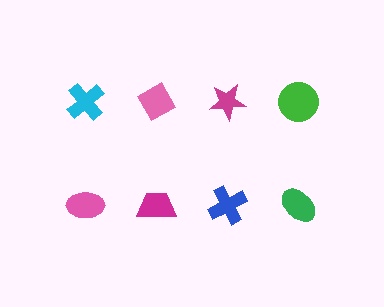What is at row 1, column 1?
A cyan cross.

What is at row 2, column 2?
A magenta trapezoid.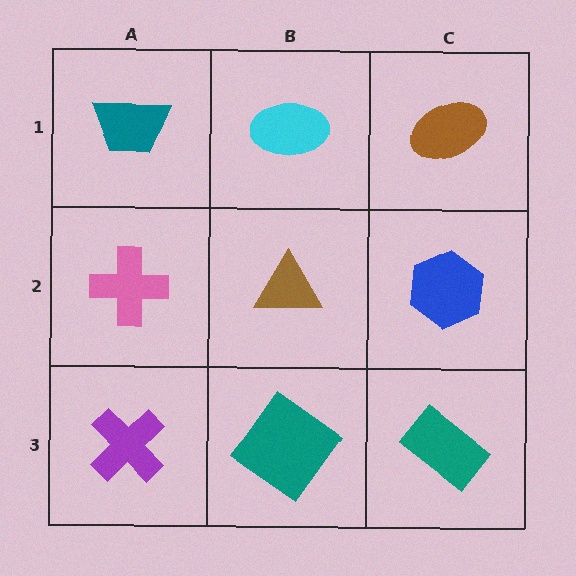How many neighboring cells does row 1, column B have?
3.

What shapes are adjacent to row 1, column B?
A brown triangle (row 2, column B), a teal trapezoid (row 1, column A), a brown ellipse (row 1, column C).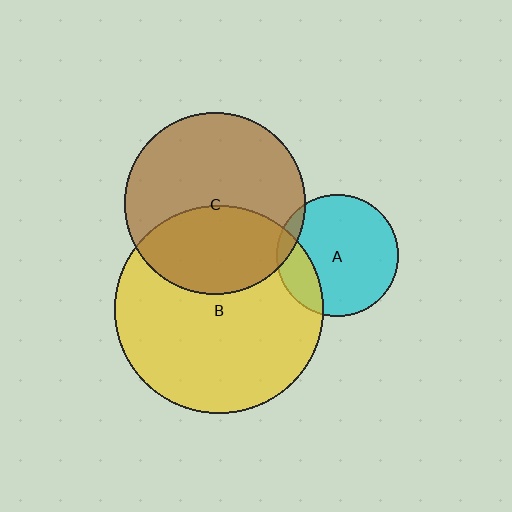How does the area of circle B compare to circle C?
Approximately 1.3 times.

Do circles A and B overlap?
Yes.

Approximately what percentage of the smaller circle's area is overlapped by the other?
Approximately 20%.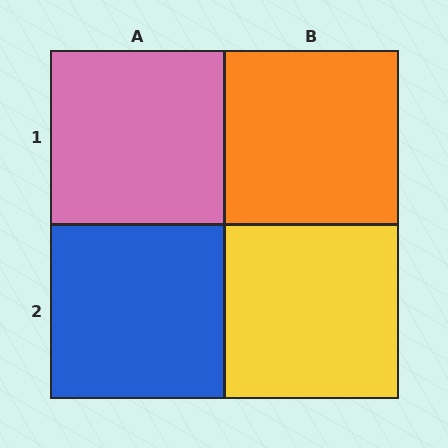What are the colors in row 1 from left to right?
Pink, orange.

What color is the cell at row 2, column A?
Blue.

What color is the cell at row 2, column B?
Yellow.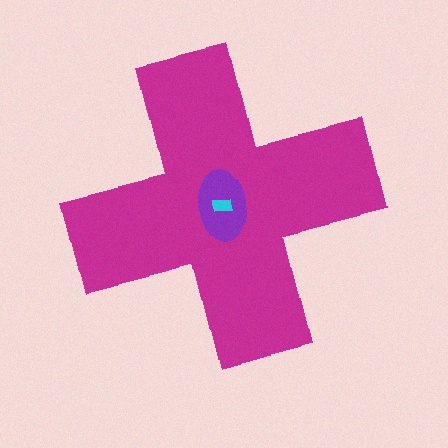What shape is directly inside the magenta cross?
The purple ellipse.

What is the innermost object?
The cyan rectangle.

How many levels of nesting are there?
3.